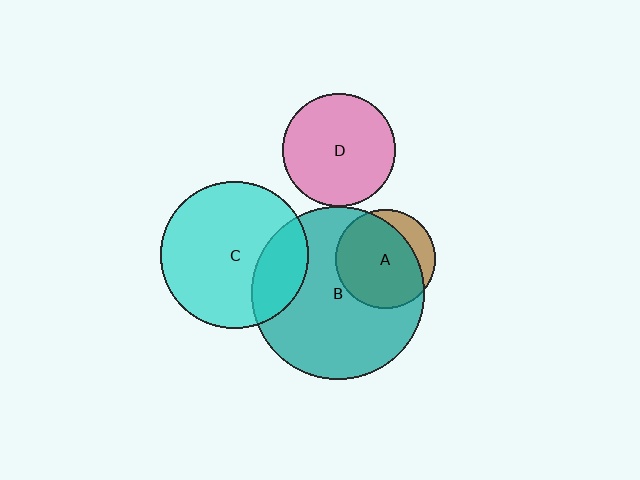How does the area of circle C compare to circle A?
Approximately 2.2 times.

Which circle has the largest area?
Circle B (teal).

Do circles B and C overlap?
Yes.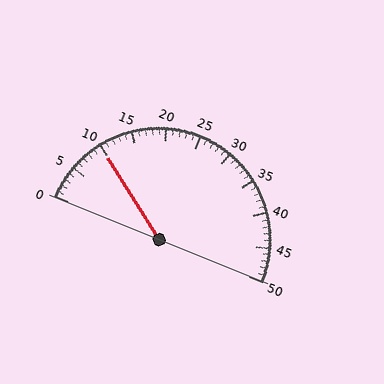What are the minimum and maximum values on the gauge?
The gauge ranges from 0 to 50.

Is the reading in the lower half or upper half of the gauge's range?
The reading is in the lower half of the range (0 to 50).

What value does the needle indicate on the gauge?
The needle indicates approximately 10.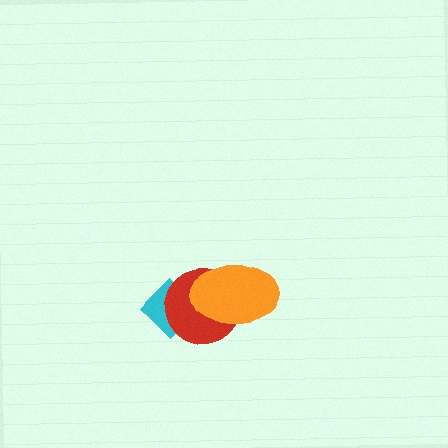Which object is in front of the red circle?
The orange ellipse is in front of the red circle.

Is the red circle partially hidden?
Yes, it is partially covered by another shape.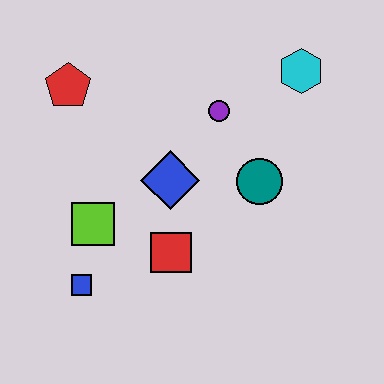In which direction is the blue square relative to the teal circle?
The blue square is to the left of the teal circle.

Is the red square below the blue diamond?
Yes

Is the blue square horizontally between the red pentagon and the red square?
Yes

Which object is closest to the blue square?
The lime square is closest to the blue square.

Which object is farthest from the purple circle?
The blue square is farthest from the purple circle.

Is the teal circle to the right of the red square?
Yes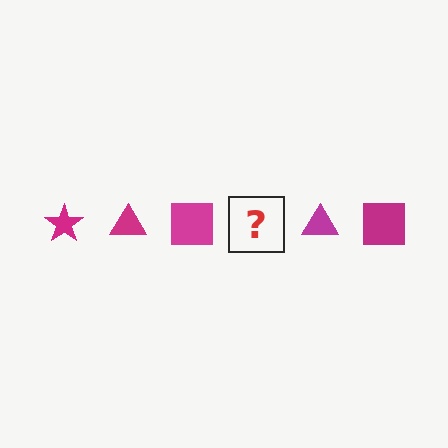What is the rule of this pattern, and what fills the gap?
The rule is that the pattern cycles through star, triangle, square shapes in magenta. The gap should be filled with a magenta star.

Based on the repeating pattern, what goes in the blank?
The blank should be a magenta star.